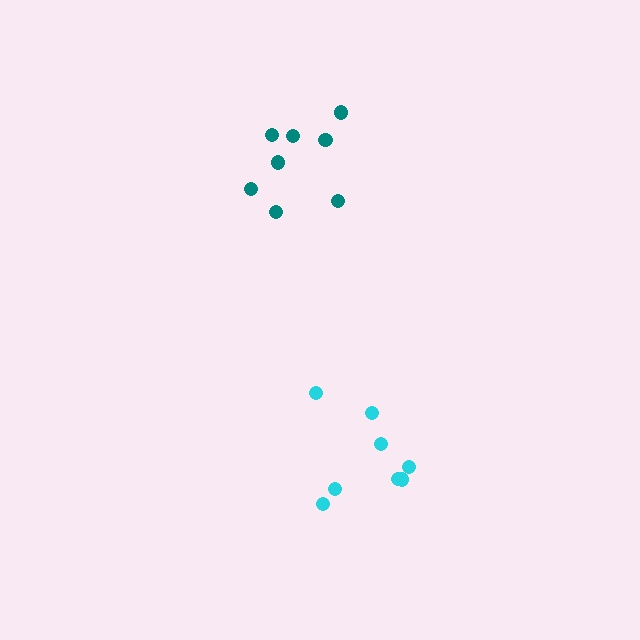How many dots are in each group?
Group 1: 8 dots, Group 2: 8 dots (16 total).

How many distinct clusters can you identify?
There are 2 distinct clusters.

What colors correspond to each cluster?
The clusters are colored: cyan, teal.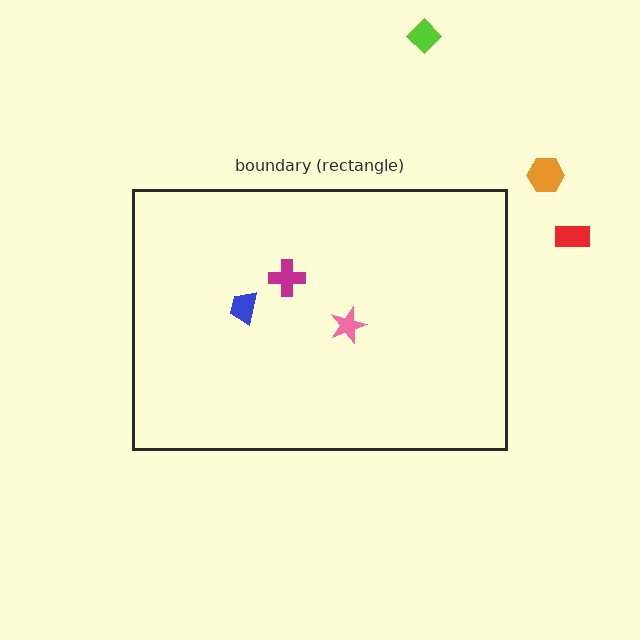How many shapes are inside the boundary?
3 inside, 3 outside.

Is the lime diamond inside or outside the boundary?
Outside.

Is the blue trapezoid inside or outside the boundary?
Inside.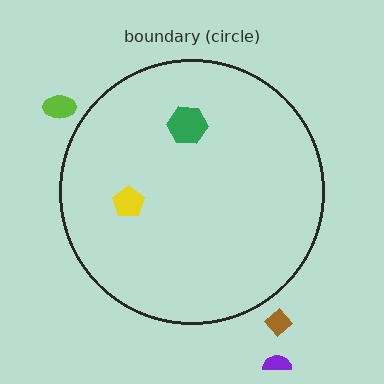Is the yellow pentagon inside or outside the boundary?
Inside.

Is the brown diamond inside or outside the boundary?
Outside.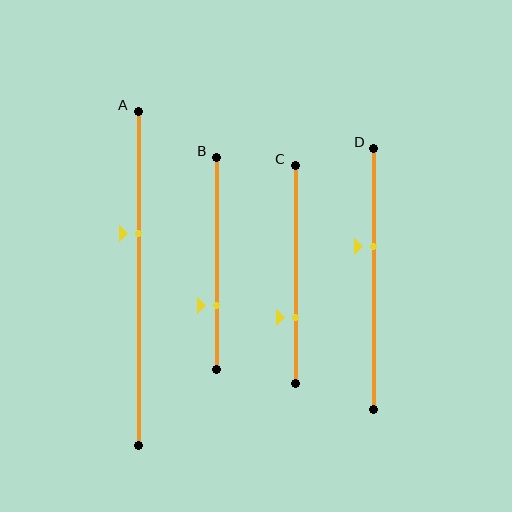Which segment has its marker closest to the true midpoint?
Segment D has its marker closest to the true midpoint.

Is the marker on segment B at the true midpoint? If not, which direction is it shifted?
No, the marker on segment B is shifted downward by about 20% of the segment length.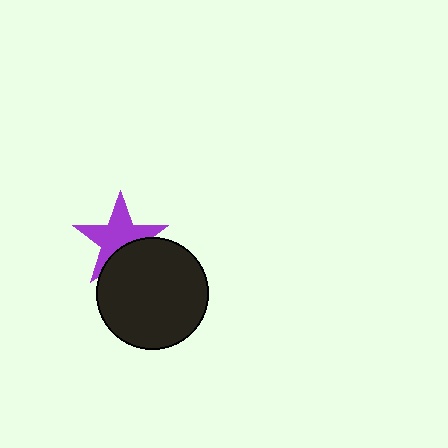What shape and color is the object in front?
The object in front is a black circle.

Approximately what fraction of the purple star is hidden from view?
Roughly 32% of the purple star is hidden behind the black circle.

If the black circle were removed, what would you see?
You would see the complete purple star.